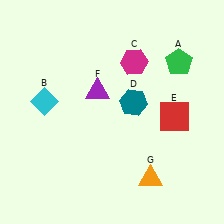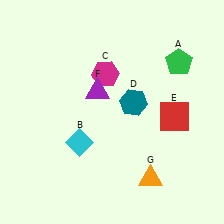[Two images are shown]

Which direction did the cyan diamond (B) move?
The cyan diamond (B) moved down.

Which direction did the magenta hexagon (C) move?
The magenta hexagon (C) moved left.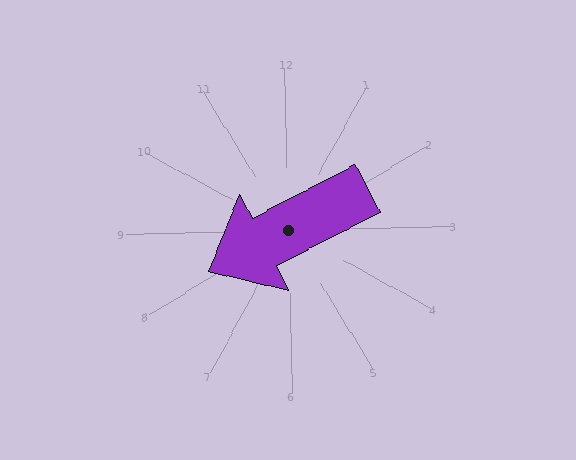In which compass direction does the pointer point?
Southwest.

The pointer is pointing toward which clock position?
Roughly 8 o'clock.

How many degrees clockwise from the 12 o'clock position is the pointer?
Approximately 244 degrees.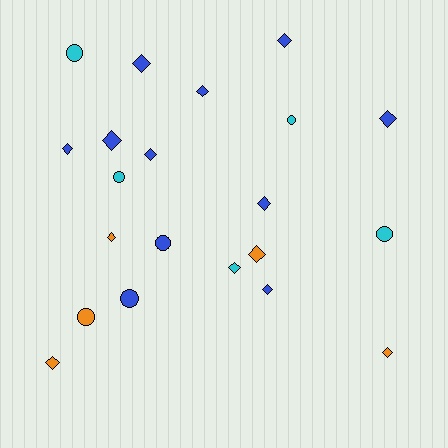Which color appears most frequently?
Blue, with 11 objects.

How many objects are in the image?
There are 21 objects.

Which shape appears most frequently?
Diamond, with 14 objects.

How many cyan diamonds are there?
There is 1 cyan diamond.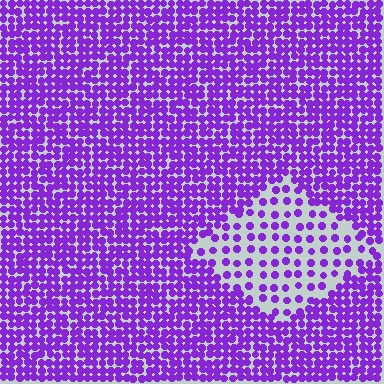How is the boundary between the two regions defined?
The boundary is defined by a change in element density (approximately 2.6x ratio). All elements are the same color, size, and shape.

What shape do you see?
I see a diamond.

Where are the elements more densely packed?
The elements are more densely packed outside the diamond boundary.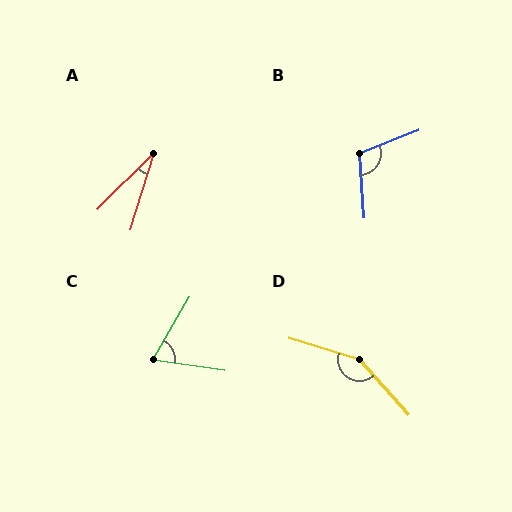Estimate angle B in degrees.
Approximately 107 degrees.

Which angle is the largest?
D, at approximately 149 degrees.